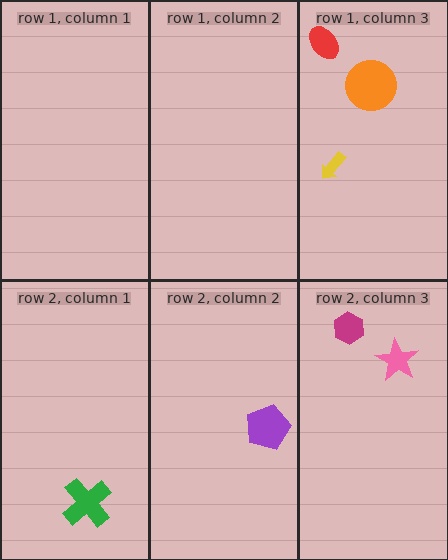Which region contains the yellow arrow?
The row 1, column 3 region.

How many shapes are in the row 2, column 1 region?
1.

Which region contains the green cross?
The row 2, column 1 region.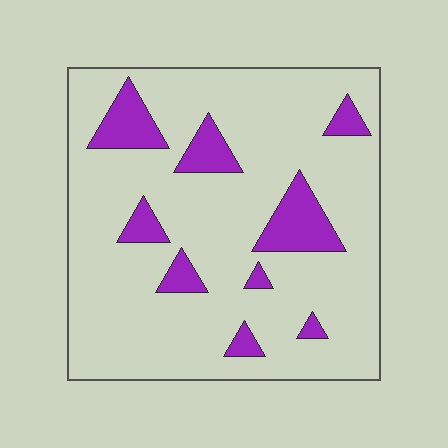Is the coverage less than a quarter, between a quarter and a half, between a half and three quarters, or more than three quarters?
Less than a quarter.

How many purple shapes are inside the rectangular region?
9.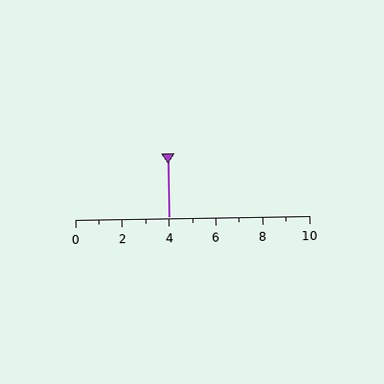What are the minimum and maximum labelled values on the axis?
The axis runs from 0 to 10.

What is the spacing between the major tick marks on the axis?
The major ticks are spaced 2 apart.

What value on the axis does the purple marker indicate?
The marker indicates approximately 4.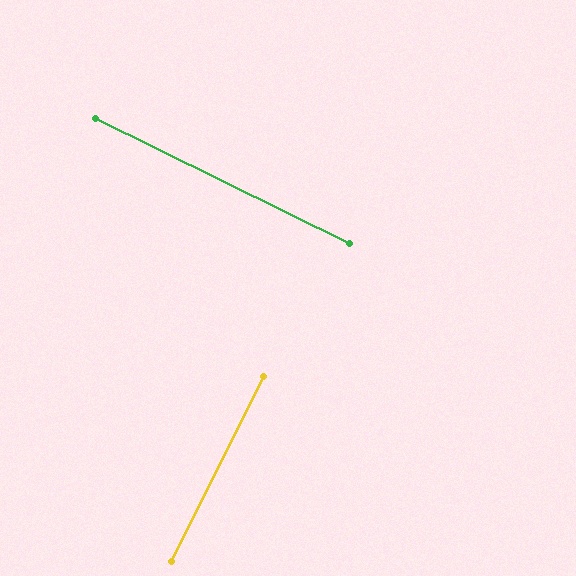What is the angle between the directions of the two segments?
Approximately 90 degrees.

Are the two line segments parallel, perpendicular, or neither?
Perpendicular — they meet at approximately 90°.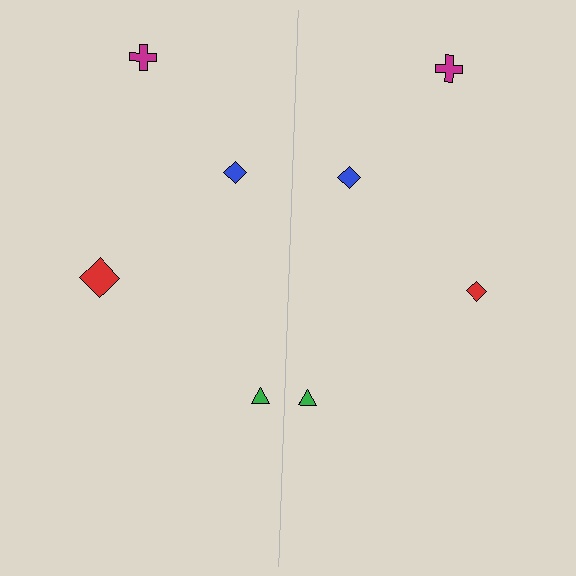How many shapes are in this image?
There are 8 shapes in this image.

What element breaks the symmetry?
The red diamond on the right side has a different size than its mirror counterpart.